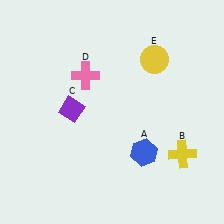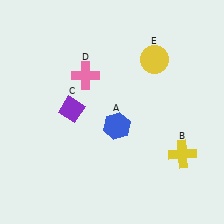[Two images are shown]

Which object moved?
The blue hexagon (A) moved left.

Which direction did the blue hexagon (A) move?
The blue hexagon (A) moved left.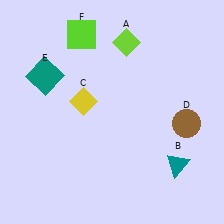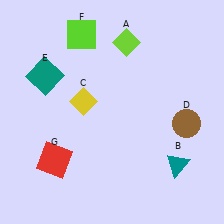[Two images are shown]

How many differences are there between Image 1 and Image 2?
There is 1 difference between the two images.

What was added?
A red square (G) was added in Image 2.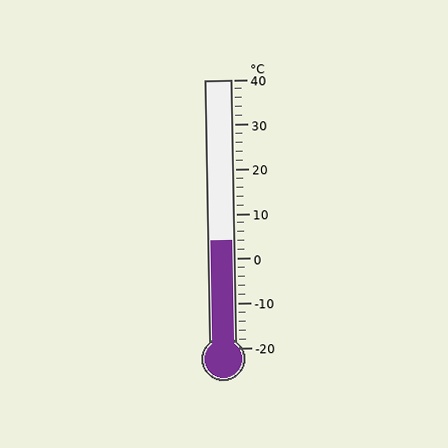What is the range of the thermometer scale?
The thermometer scale ranges from -20°C to 40°C.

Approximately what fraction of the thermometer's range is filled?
The thermometer is filled to approximately 40% of its range.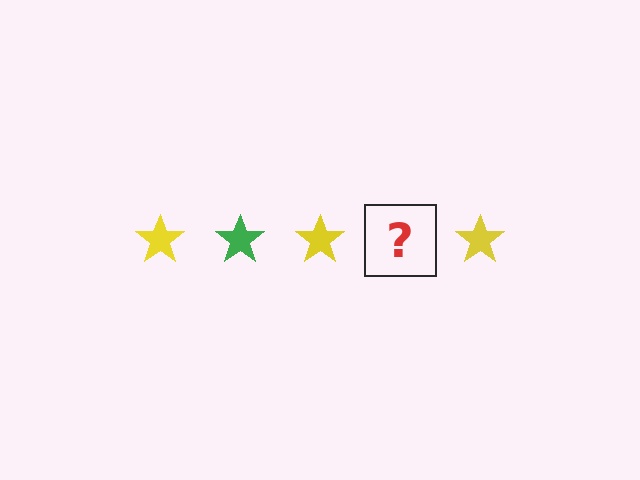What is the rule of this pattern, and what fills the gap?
The rule is that the pattern cycles through yellow, green stars. The gap should be filled with a green star.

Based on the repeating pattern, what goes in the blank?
The blank should be a green star.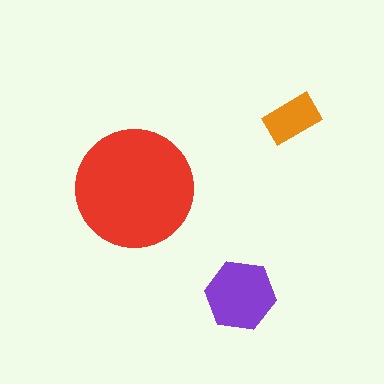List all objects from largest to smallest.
The red circle, the purple hexagon, the orange rectangle.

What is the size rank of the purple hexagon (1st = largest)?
2nd.